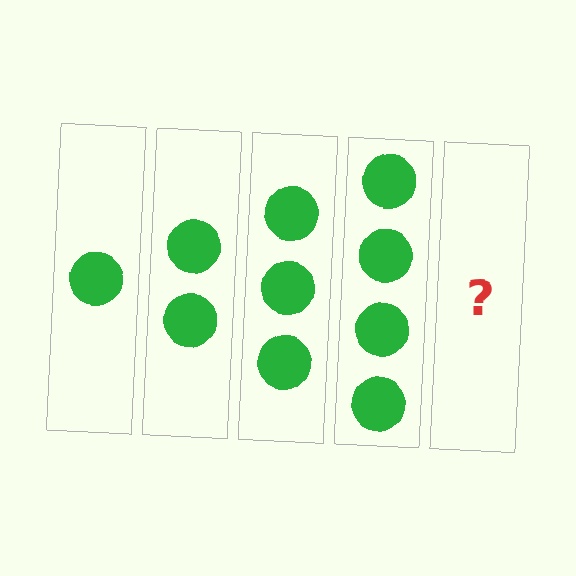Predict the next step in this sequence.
The next step is 5 circles.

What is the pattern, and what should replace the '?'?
The pattern is that each step adds one more circle. The '?' should be 5 circles.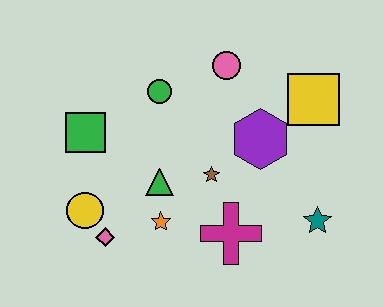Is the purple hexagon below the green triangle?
No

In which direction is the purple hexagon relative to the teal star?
The purple hexagon is above the teal star.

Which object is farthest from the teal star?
The green square is farthest from the teal star.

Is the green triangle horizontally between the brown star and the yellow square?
No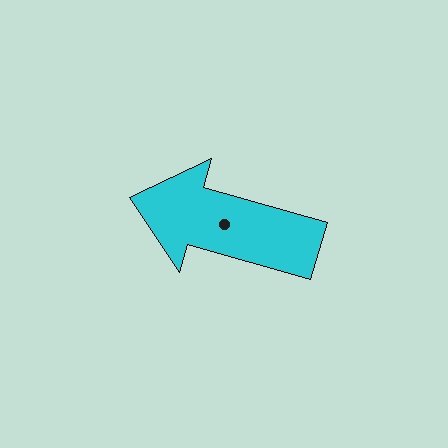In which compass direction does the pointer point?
West.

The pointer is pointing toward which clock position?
Roughly 10 o'clock.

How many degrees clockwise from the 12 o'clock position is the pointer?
Approximately 286 degrees.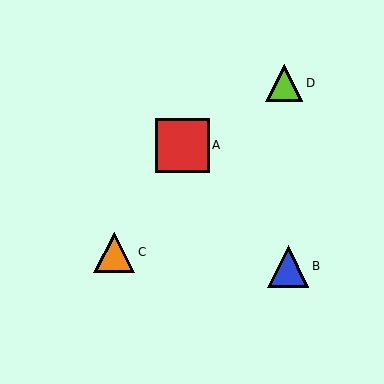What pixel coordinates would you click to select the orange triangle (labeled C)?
Click at (114, 253) to select the orange triangle C.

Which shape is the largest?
The red square (labeled A) is the largest.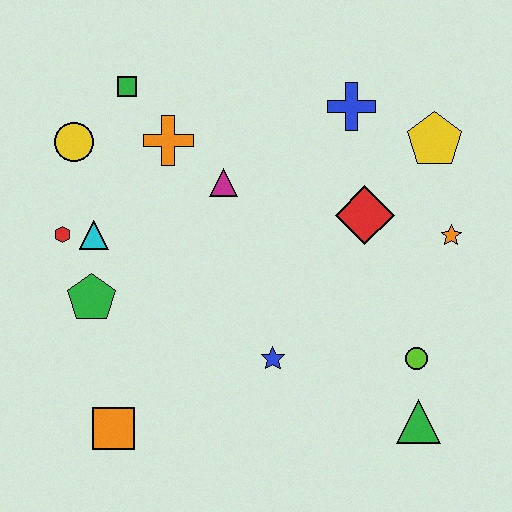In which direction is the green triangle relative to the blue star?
The green triangle is to the right of the blue star.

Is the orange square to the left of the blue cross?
Yes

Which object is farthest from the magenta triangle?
The green triangle is farthest from the magenta triangle.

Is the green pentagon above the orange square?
Yes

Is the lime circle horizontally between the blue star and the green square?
No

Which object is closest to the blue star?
The lime circle is closest to the blue star.